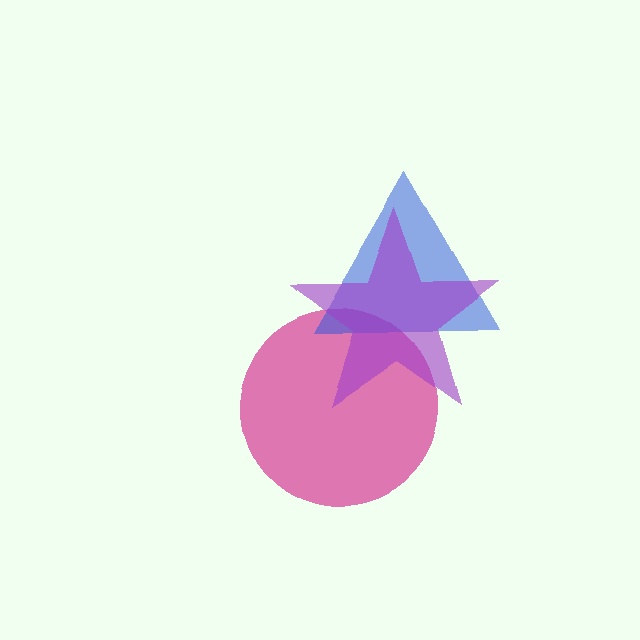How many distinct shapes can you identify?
There are 3 distinct shapes: a magenta circle, a blue triangle, a purple star.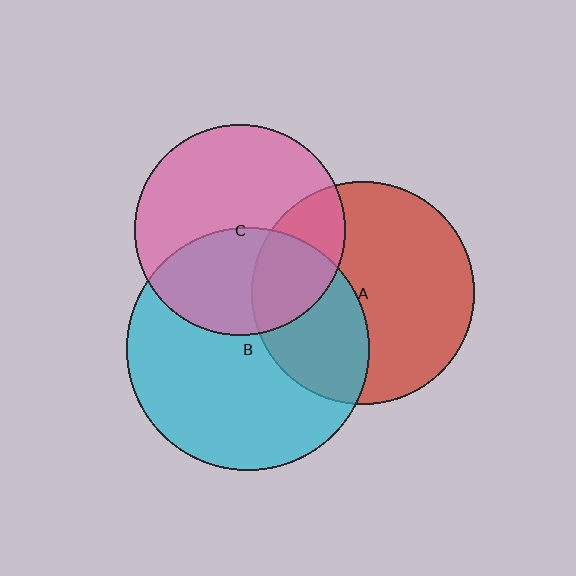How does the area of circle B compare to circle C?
Approximately 1.3 times.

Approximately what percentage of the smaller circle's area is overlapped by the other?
Approximately 40%.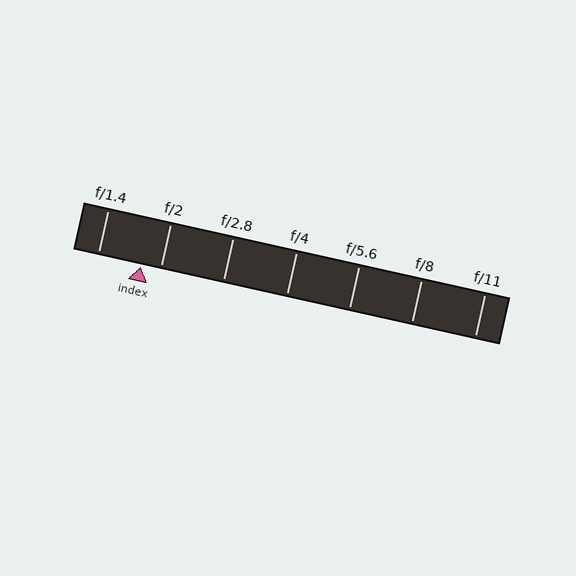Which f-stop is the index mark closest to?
The index mark is closest to f/2.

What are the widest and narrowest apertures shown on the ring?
The widest aperture shown is f/1.4 and the narrowest is f/11.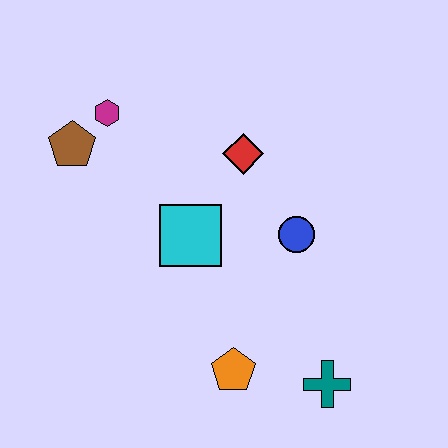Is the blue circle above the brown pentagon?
No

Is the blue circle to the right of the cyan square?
Yes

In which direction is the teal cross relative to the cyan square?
The teal cross is below the cyan square.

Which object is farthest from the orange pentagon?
The magenta hexagon is farthest from the orange pentagon.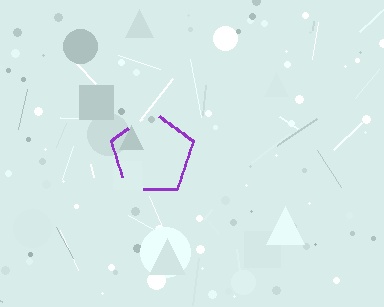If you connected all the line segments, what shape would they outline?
They would outline a pentagon.